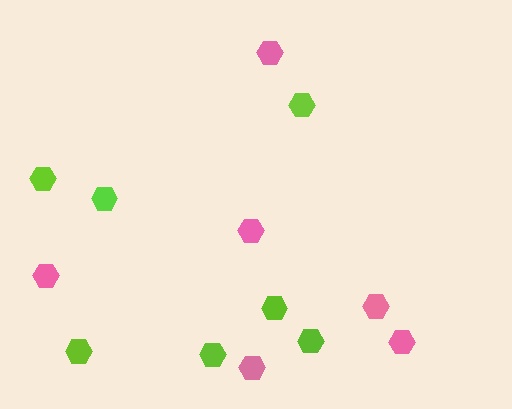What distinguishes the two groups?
There are 2 groups: one group of pink hexagons (6) and one group of lime hexagons (7).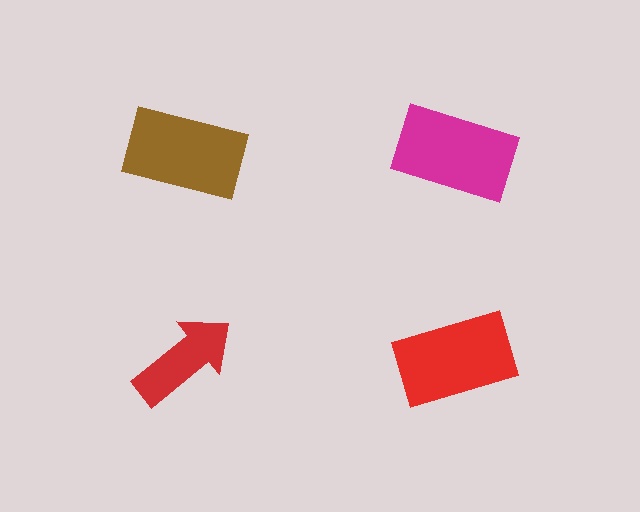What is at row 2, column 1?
A red arrow.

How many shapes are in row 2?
2 shapes.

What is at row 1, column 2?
A magenta rectangle.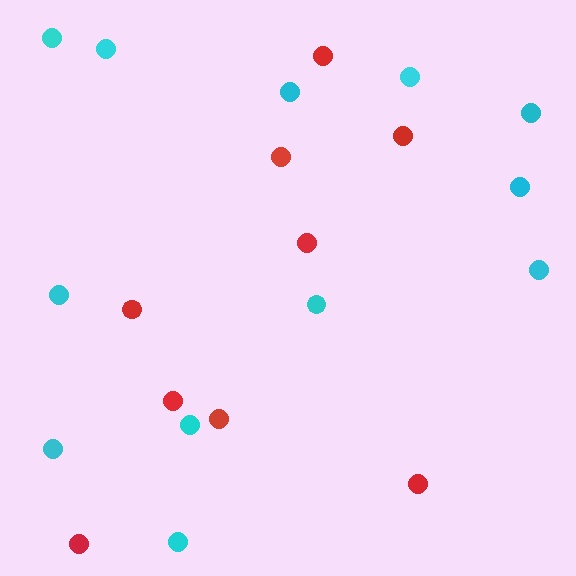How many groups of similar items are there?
There are 2 groups: one group of cyan circles (12) and one group of red circles (9).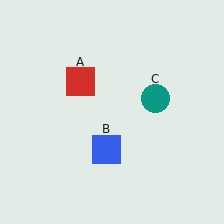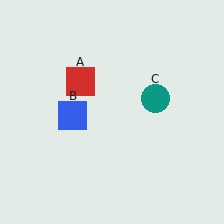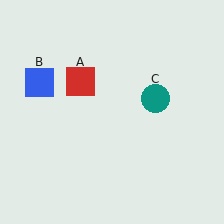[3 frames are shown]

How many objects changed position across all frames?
1 object changed position: blue square (object B).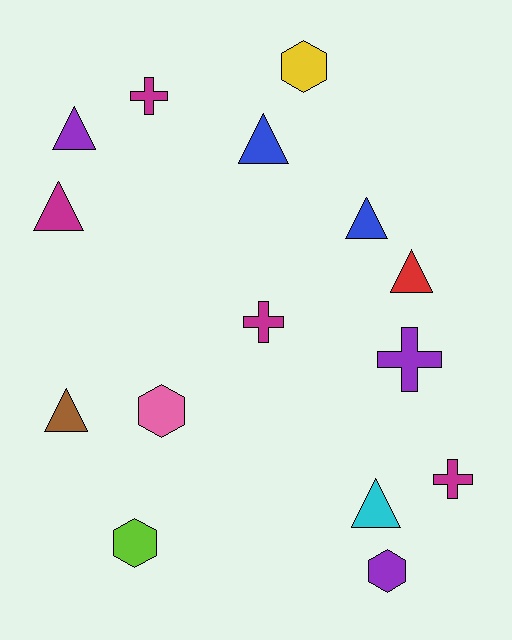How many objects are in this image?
There are 15 objects.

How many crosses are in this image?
There are 4 crosses.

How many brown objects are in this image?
There is 1 brown object.